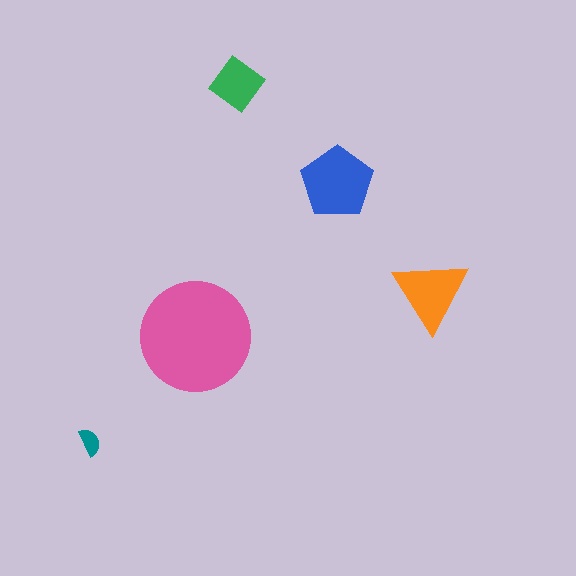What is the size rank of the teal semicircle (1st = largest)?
5th.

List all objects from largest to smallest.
The pink circle, the blue pentagon, the orange triangle, the green diamond, the teal semicircle.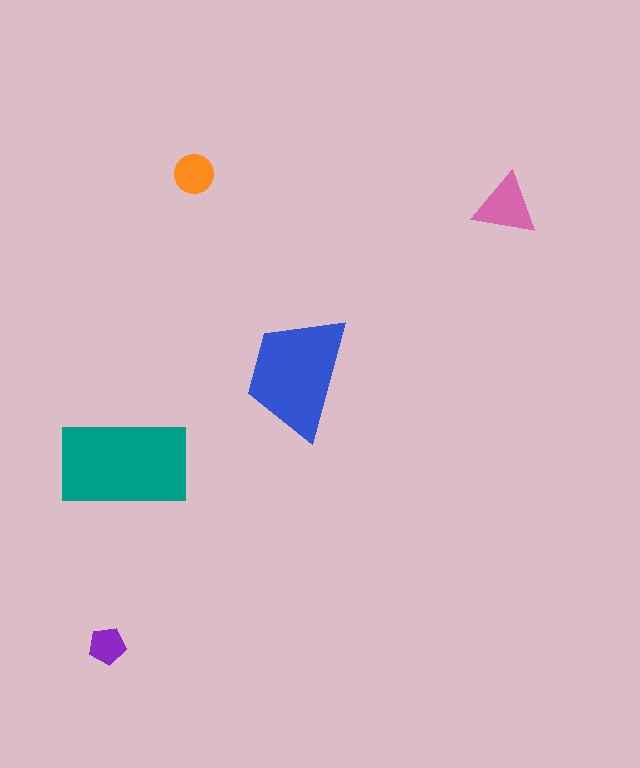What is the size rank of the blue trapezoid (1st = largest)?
2nd.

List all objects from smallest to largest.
The purple pentagon, the orange circle, the pink triangle, the blue trapezoid, the teal rectangle.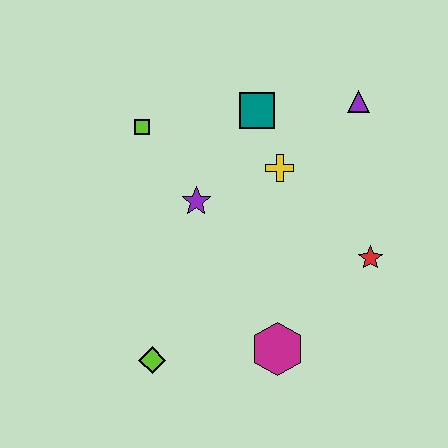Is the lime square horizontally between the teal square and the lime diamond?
No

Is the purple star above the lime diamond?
Yes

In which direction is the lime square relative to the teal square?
The lime square is to the left of the teal square.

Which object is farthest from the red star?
The lime square is farthest from the red star.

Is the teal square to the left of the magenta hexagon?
Yes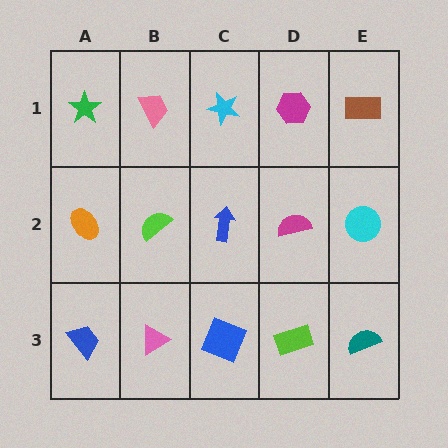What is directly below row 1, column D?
A magenta semicircle.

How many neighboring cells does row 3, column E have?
2.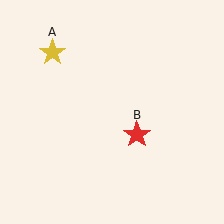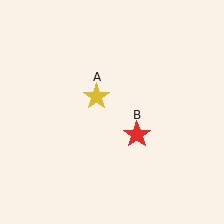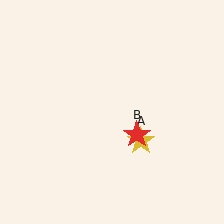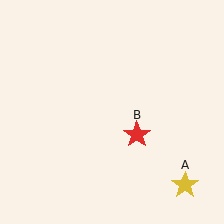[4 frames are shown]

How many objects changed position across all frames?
1 object changed position: yellow star (object A).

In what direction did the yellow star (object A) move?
The yellow star (object A) moved down and to the right.